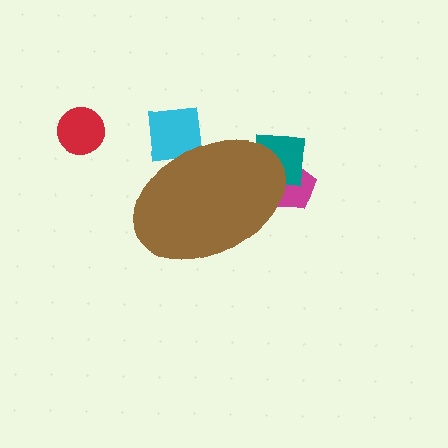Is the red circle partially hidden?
No, the red circle is fully visible.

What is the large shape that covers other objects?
A brown ellipse.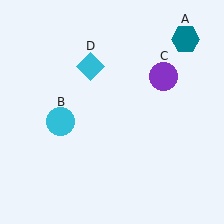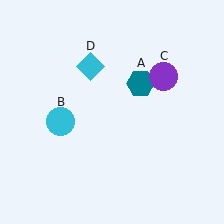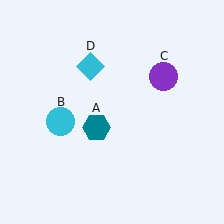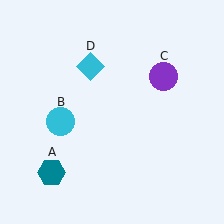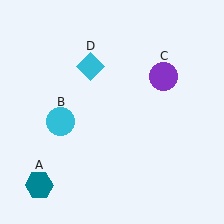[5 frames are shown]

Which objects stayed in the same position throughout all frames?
Cyan circle (object B) and purple circle (object C) and cyan diamond (object D) remained stationary.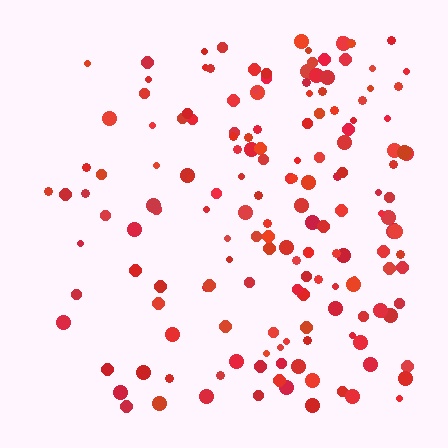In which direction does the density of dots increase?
From left to right, with the right side densest.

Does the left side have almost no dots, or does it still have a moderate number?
Still a moderate number, just noticeably fewer than the right.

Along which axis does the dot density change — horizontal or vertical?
Horizontal.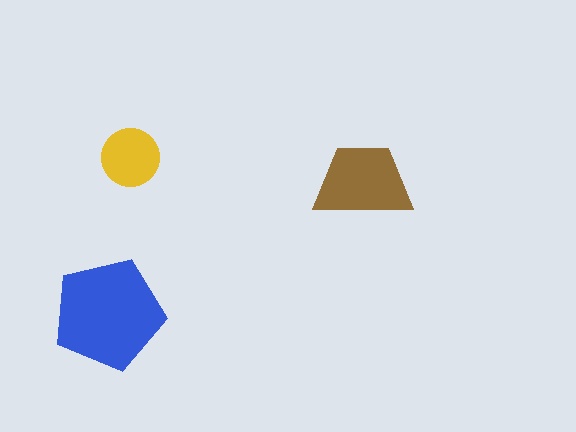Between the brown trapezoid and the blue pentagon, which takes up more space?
The blue pentagon.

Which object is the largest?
The blue pentagon.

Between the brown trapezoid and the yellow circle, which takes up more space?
The brown trapezoid.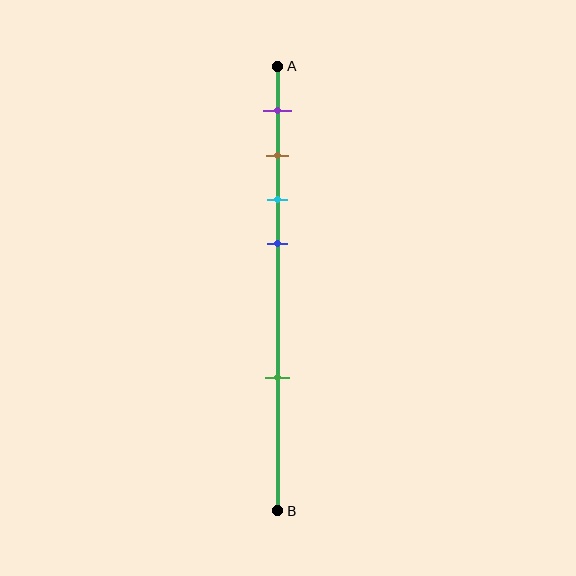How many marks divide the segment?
There are 5 marks dividing the segment.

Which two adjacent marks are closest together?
The brown and cyan marks are the closest adjacent pair.